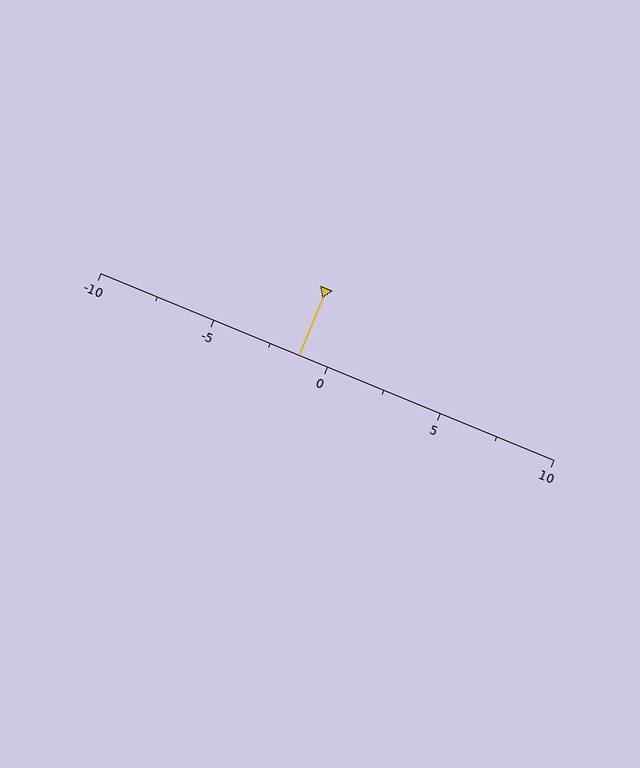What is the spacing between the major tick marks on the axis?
The major ticks are spaced 5 apart.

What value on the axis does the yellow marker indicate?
The marker indicates approximately -1.2.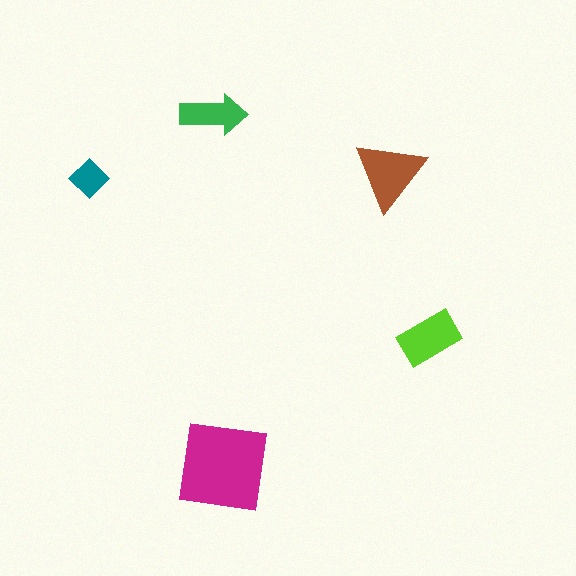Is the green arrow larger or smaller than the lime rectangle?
Smaller.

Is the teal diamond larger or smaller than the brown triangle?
Smaller.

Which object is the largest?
The magenta square.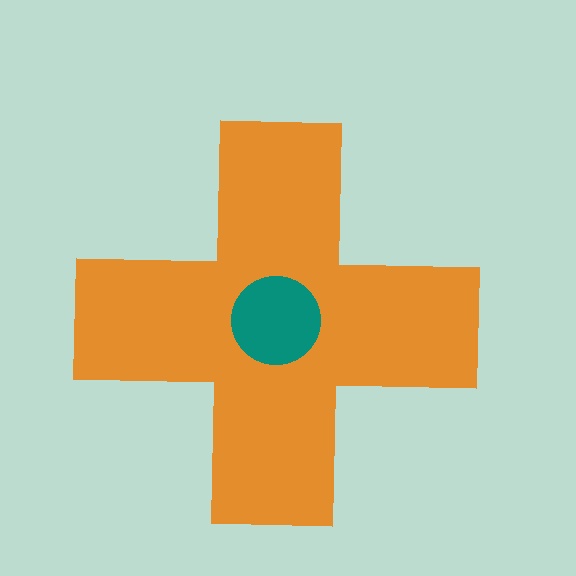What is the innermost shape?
The teal circle.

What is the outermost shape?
The orange cross.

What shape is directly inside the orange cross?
The teal circle.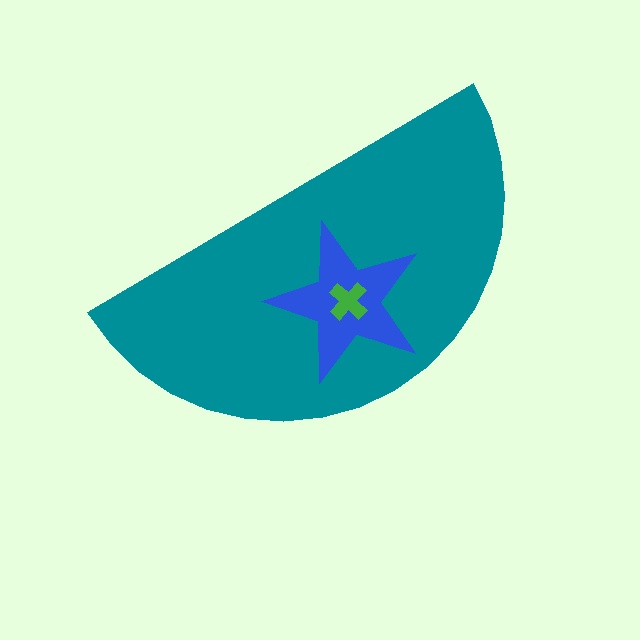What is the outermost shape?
The teal semicircle.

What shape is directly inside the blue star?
The green cross.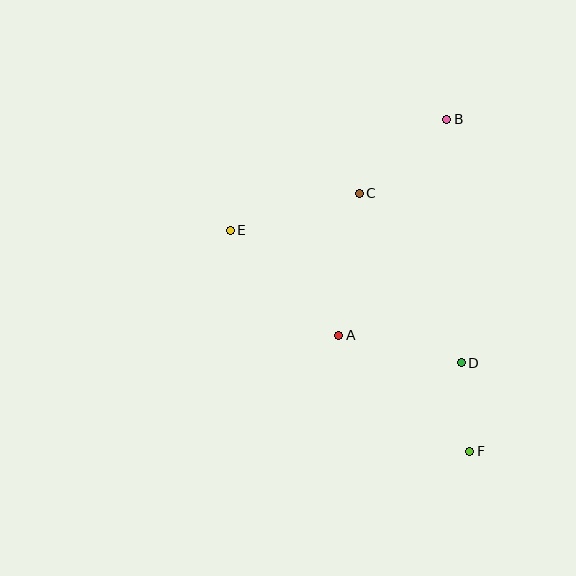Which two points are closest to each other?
Points D and F are closest to each other.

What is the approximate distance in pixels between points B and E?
The distance between B and E is approximately 243 pixels.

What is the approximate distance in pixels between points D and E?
The distance between D and E is approximately 266 pixels.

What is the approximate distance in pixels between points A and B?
The distance between A and B is approximately 242 pixels.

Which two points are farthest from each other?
Points B and F are farthest from each other.